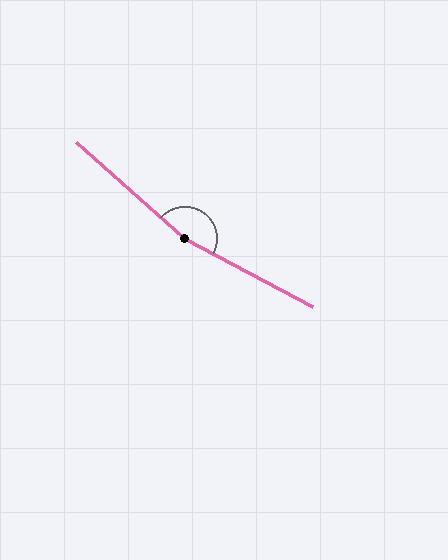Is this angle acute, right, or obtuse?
It is obtuse.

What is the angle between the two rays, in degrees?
Approximately 167 degrees.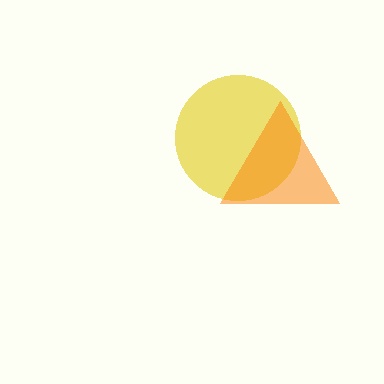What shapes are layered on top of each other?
The layered shapes are: a yellow circle, an orange triangle.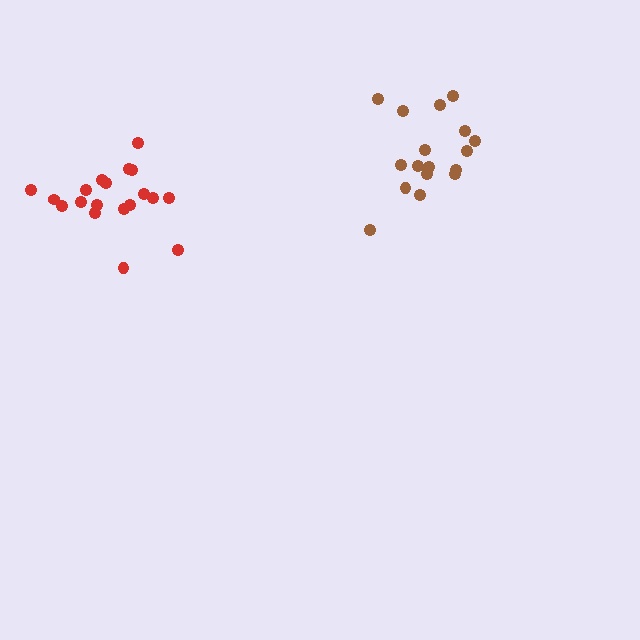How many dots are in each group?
Group 1: 19 dots, Group 2: 17 dots (36 total).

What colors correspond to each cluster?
The clusters are colored: red, brown.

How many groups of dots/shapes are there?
There are 2 groups.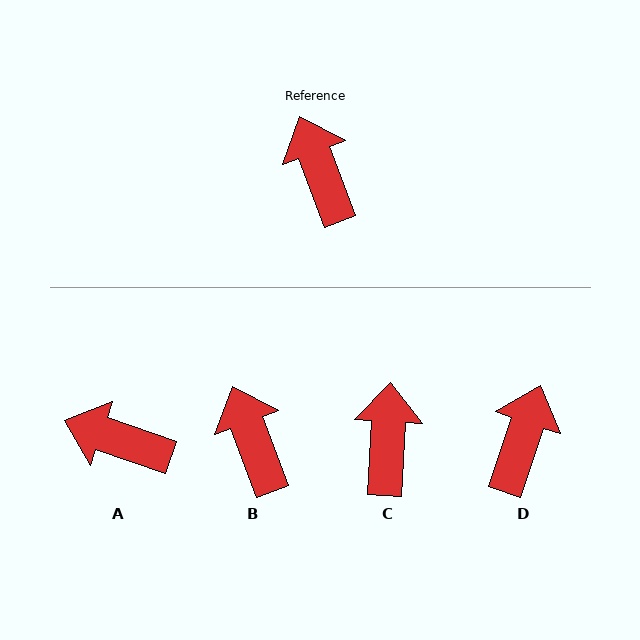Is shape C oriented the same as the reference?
No, it is off by about 24 degrees.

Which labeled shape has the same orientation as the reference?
B.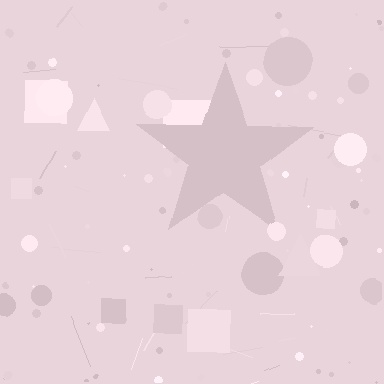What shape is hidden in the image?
A star is hidden in the image.